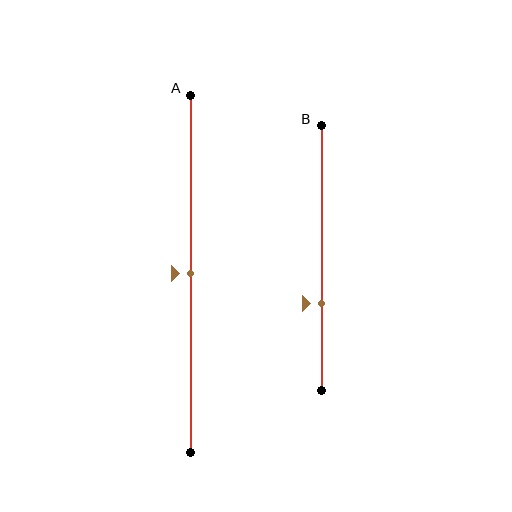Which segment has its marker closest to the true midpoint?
Segment A has its marker closest to the true midpoint.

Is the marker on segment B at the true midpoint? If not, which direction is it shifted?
No, the marker on segment B is shifted downward by about 17% of the segment length.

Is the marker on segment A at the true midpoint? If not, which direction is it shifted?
Yes, the marker on segment A is at the true midpoint.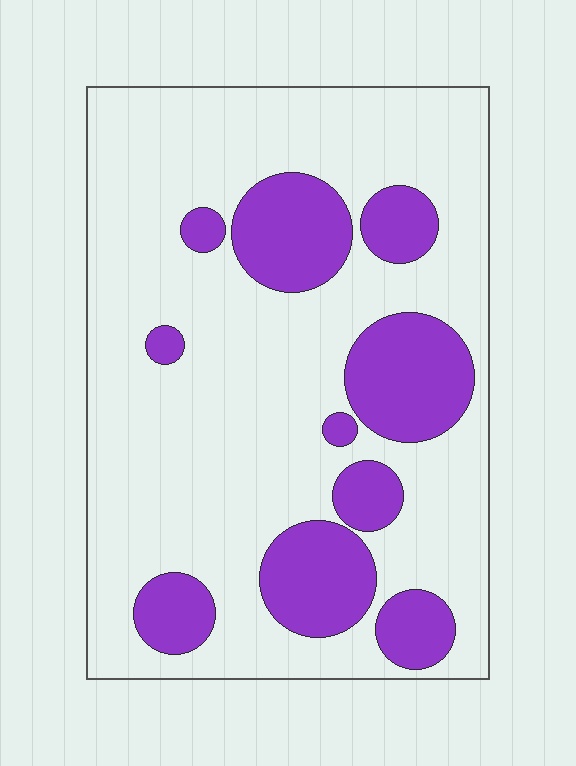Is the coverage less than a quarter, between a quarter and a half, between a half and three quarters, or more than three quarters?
Less than a quarter.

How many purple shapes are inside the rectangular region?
10.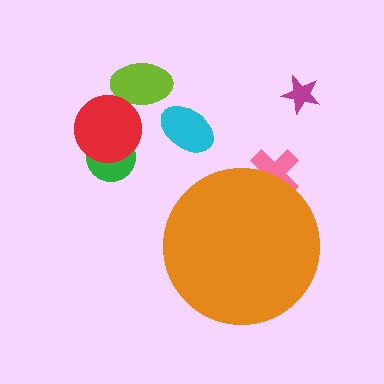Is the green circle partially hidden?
No, the green circle is fully visible.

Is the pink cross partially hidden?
Yes, the pink cross is partially hidden behind the orange circle.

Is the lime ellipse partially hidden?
No, the lime ellipse is fully visible.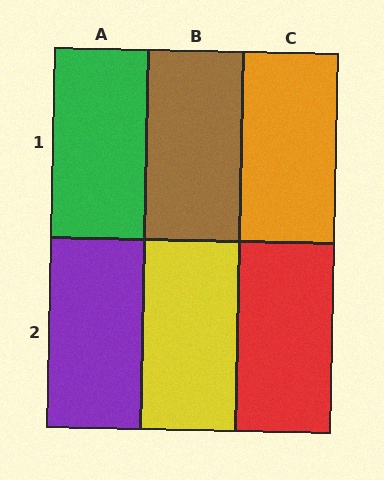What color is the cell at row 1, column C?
Orange.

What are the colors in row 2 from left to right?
Purple, yellow, red.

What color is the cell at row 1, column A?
Green.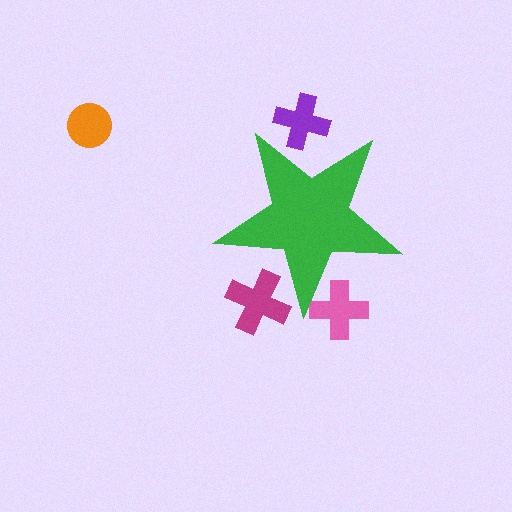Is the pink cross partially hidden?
Yes, the pink cross is partially hidden behind the green star.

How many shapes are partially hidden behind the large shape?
3 shapes are partially hidden.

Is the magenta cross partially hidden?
Yes, the magenta cross is partially hidden behind the green star.